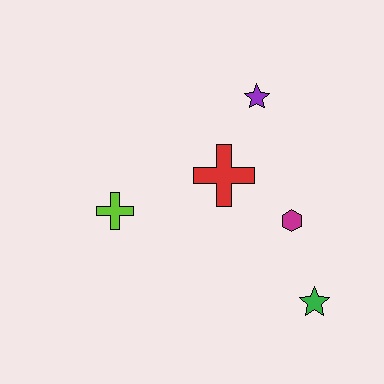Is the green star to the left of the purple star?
No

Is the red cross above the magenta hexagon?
Yes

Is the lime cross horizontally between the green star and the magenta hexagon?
No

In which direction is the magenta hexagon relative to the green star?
The magenta hexagon is above the green star.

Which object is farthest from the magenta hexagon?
The lime cross is farthest from the magenta hexagon.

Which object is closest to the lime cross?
The red cross is closest to the lime cross.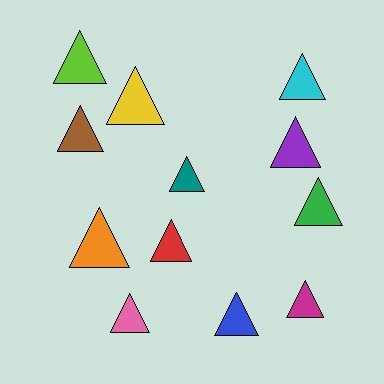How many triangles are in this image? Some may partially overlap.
There are 12 triangles.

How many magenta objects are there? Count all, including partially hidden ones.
There is 1 magenta object.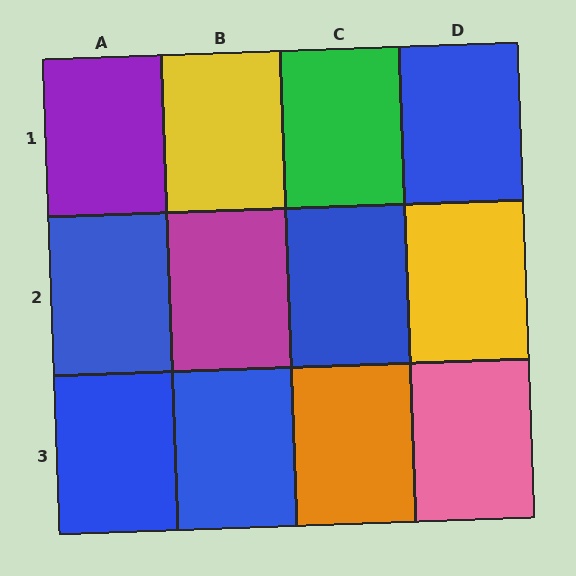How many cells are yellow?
2 cells are yellow.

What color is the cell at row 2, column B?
Magenta.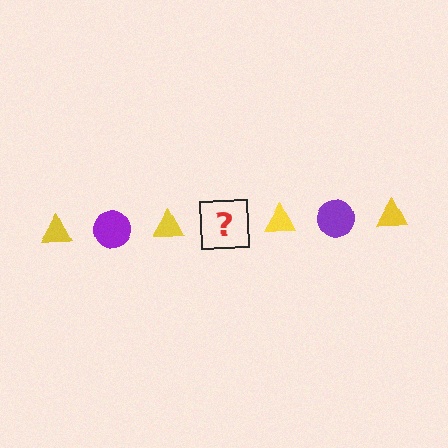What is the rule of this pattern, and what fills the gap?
The rule is that the pattern alternates between yellow triangle and purple circle. The gap should be filled with a purple circle.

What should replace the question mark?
The question mark should be replaced with a purple circle.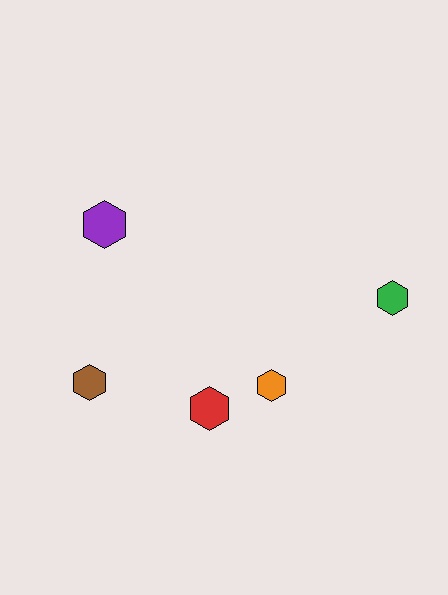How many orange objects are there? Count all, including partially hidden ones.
There is 1 orange object.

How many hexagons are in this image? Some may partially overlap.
There are 5 hexagons.